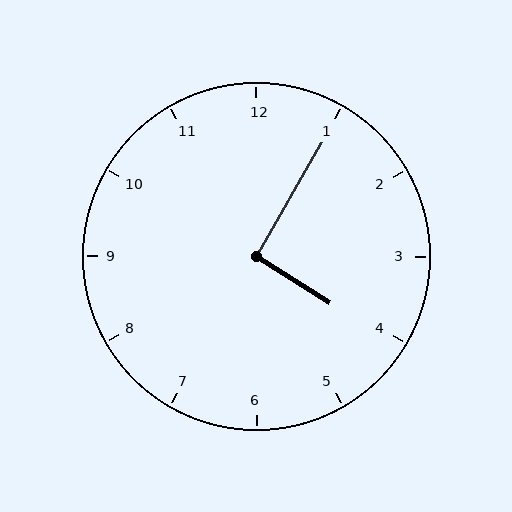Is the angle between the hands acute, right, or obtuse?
It is right.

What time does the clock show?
4:05.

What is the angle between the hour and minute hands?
Approximately 92 degrees.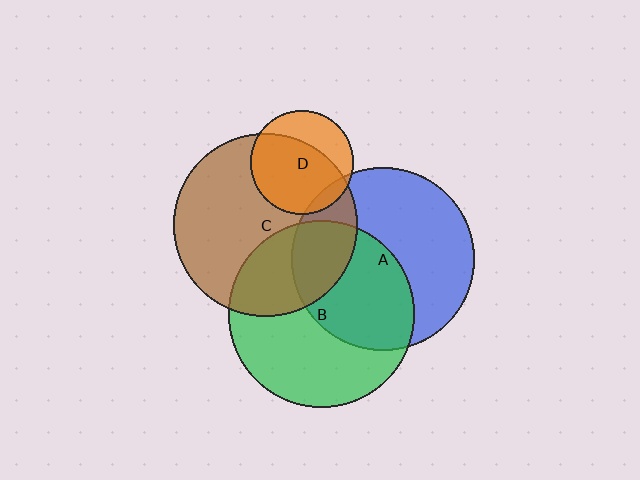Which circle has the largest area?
Circle B (green).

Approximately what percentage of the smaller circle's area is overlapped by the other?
Approximately 10%.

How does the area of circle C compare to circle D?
Approximately 3.2 times.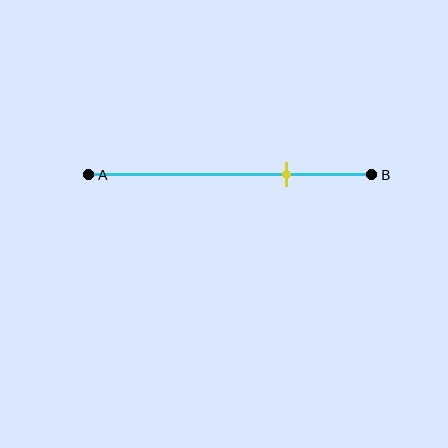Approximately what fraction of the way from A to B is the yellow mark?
The yellow mark is approximately 70% of the way from A to B.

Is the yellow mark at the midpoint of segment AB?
No, the mark is at about 70% from A, not at the 50% midpoint.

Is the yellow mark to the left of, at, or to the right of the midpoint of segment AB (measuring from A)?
The yellow mark is to the right of the midpoint of segment AB.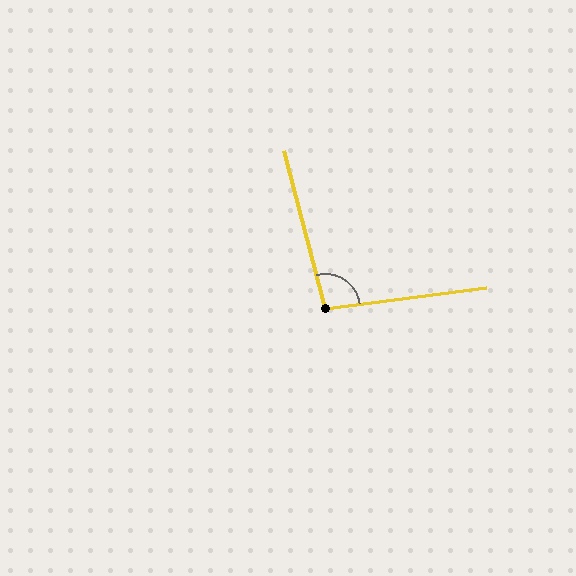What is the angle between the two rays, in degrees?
Approximately 97 degrees.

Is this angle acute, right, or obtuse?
It is obtuse.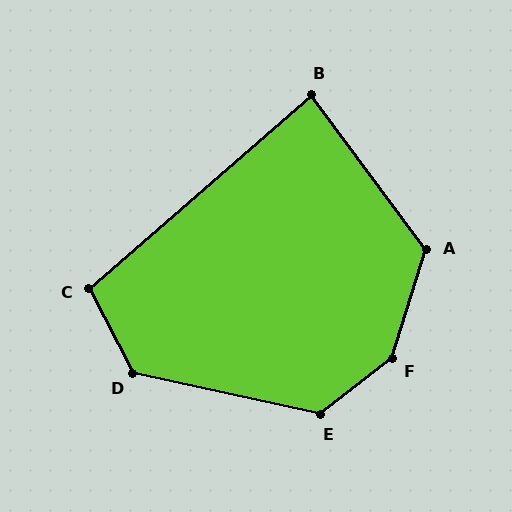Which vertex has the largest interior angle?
F, at approximately 145 degrees.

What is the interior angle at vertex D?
Approximately 129 degrees (obtuse).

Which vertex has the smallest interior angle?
B, at approximately 86 degrees.